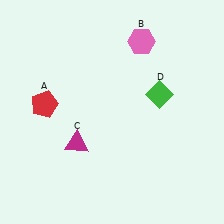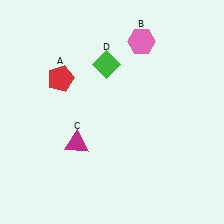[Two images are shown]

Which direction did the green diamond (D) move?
The green diamond (D) moved left.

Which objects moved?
The objects that moved are: the red pentagon (A), the green diamond (D).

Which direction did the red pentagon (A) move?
The red pentagon (A) moved up.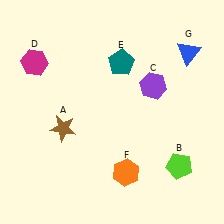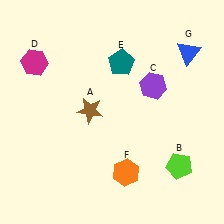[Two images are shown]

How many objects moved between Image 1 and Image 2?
1 object moved between the two images.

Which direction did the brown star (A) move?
The brown star (A) moved right.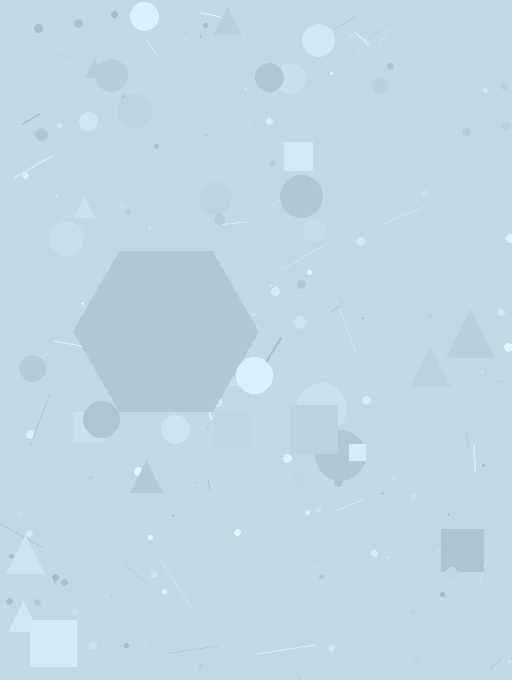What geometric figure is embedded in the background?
A hexagon is embedded in the background.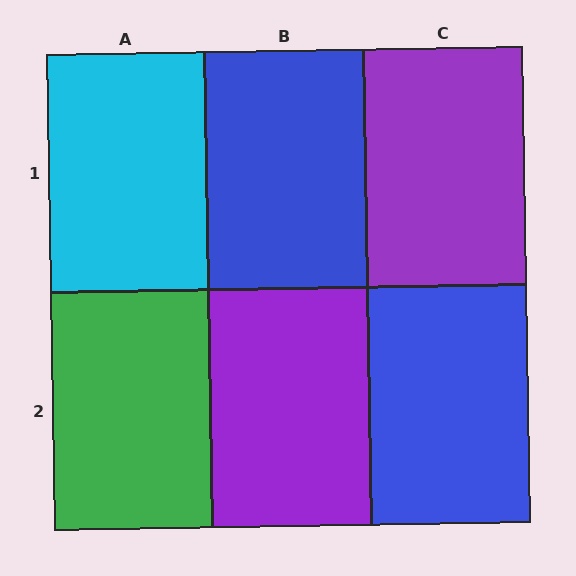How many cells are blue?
2 cells are blue.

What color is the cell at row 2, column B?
Purple.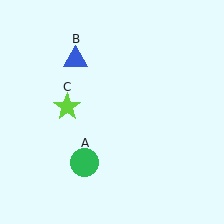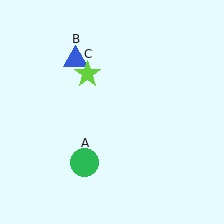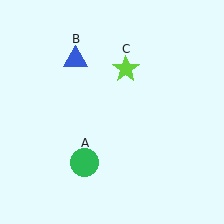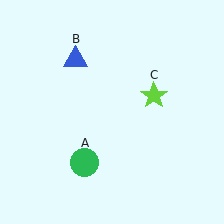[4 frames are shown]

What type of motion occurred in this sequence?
The lime star (object C) rotated clockwise around the center of the scene.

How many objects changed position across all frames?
1 object changed position: lime star (object C).